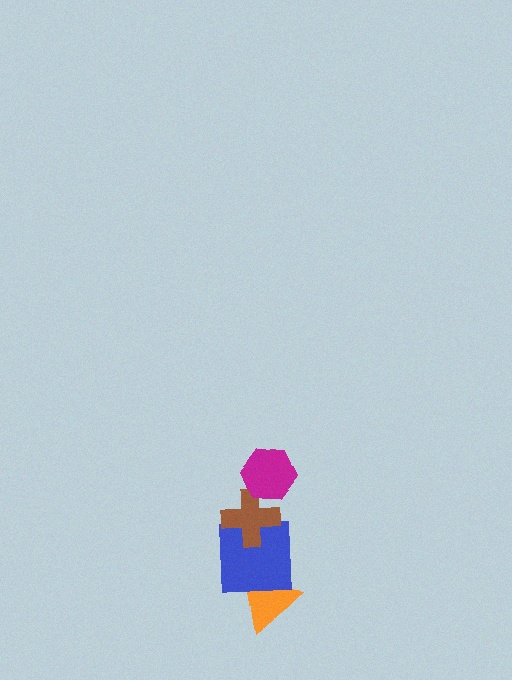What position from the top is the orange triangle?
The orange triangle is 4th from the top.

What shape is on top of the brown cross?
The magenta hexagon is on top of the brown cross.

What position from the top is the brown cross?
The brown cross is 2nd from the top.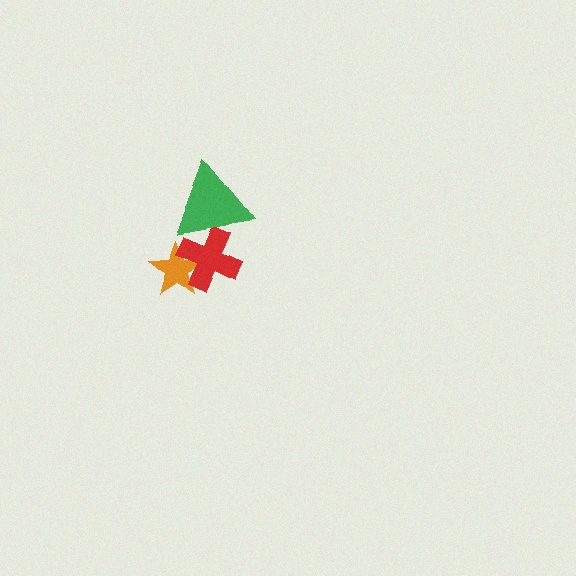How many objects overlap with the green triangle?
1 object overlaps with the green triangle.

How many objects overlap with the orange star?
1 object overlaps with the orange star.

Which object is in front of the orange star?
The red cross is in front of the orange star.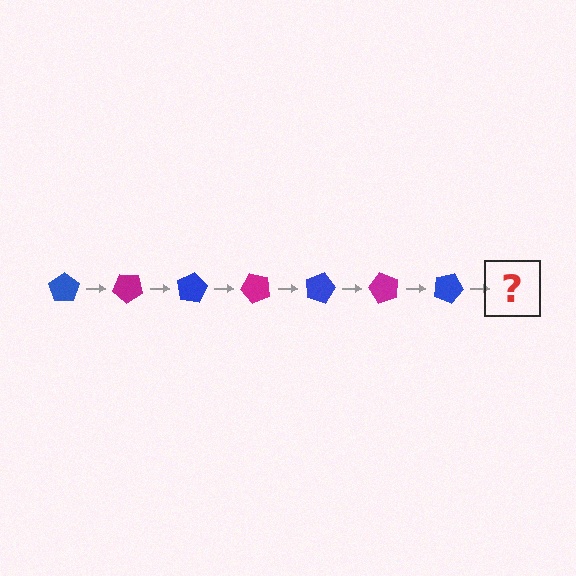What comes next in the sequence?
The next element should be a magenta pentagon, rotated 280 degrees from the start.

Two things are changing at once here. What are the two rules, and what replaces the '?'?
The two rules are that it rotates 40 degrees each step and the color cycles through blue and magenta. The '?' should be a magenta pentagon, rotated 280 degrees from the start.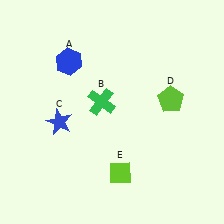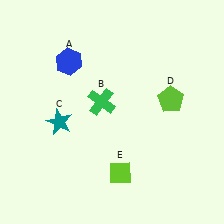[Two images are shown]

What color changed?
The star (C) changed from blue in Image 1 to teal in Image 2.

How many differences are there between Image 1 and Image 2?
There is 1 difference between the two images.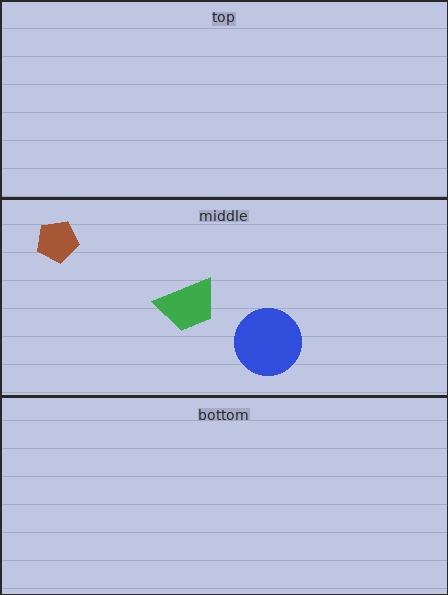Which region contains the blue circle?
The middle region.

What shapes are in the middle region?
The green trapezoid, the blue circle, the brown pentagon.